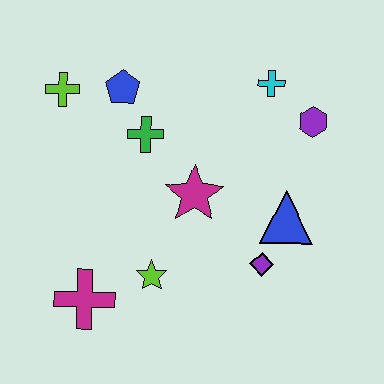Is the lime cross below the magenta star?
No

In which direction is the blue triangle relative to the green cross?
The blue triangle is to the right of the green cross.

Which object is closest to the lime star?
The magenta cross is closest to the lime star.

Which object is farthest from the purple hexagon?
The magenta cross is farthest from the purple hexagon.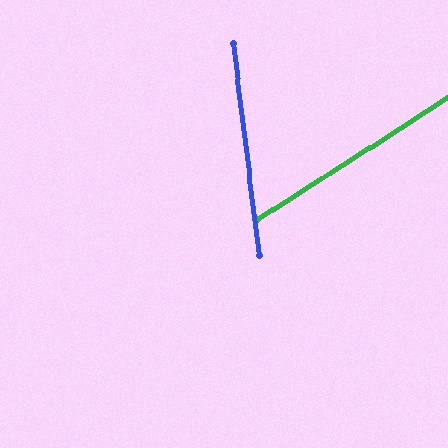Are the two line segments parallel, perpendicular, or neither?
Neither parallel nor perpendicular — they differ by about 64°.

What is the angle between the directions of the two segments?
Approximately 64 degrees.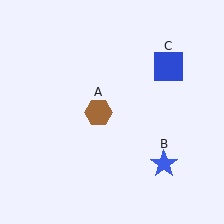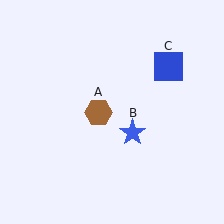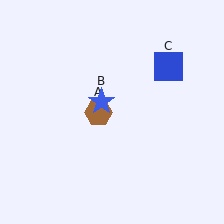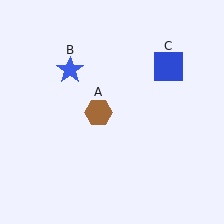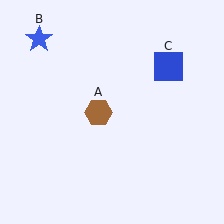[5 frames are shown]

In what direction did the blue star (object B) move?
The blue star (object B) moved up and to the left.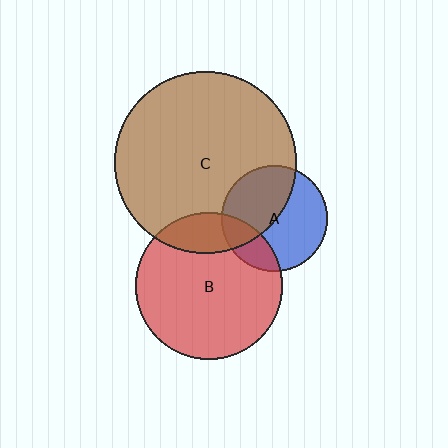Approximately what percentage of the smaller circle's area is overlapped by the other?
Approximately 20%.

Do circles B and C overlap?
Yes.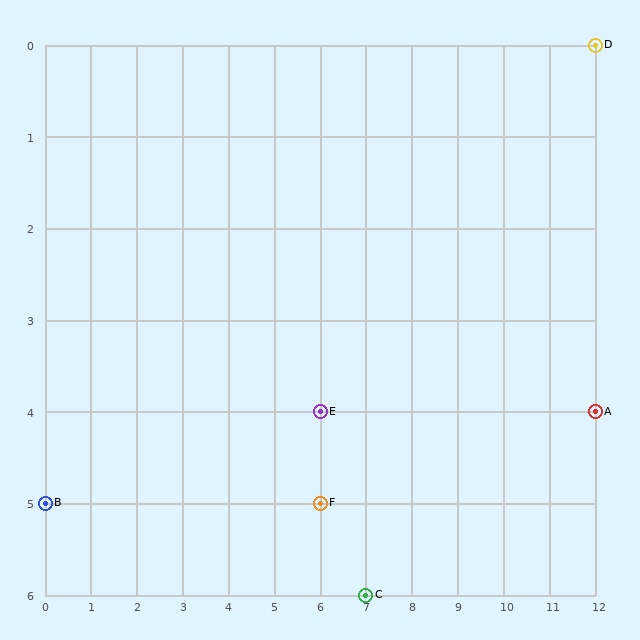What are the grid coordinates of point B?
Point B is at grid coordinates (0, 5).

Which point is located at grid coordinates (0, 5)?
Point B is at (0, 5).